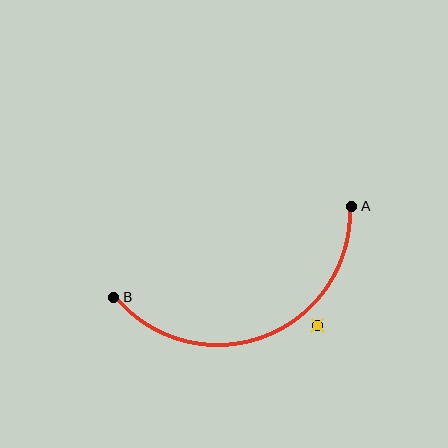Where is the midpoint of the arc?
The arc midpoint is the point on the curve farthest from the straight line joining A and B. It sits below that line.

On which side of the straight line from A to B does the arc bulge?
The arc bulges below the straight line connecting A and B.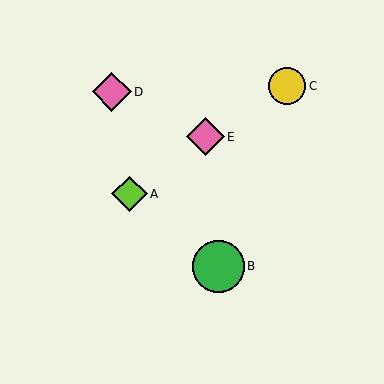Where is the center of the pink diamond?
The center of the pink diamond is at (112, 92).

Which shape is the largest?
The green circle (labeled B) is the largest.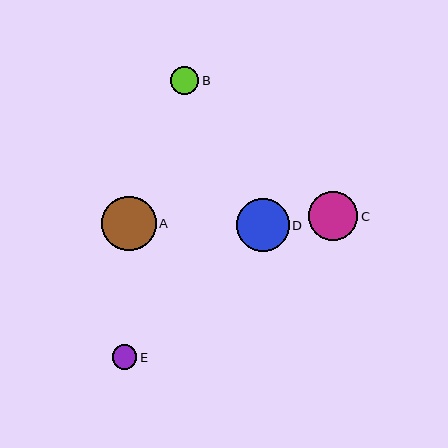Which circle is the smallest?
Circle E is the smallest with a size of approximately 25 pixels.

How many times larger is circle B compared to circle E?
Circle B is approximately 1.1 times the size of circle E.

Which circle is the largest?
Circle A is the largest with a size of approximately 55 pixels.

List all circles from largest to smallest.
From largest to smallest: A, D, C, B, E.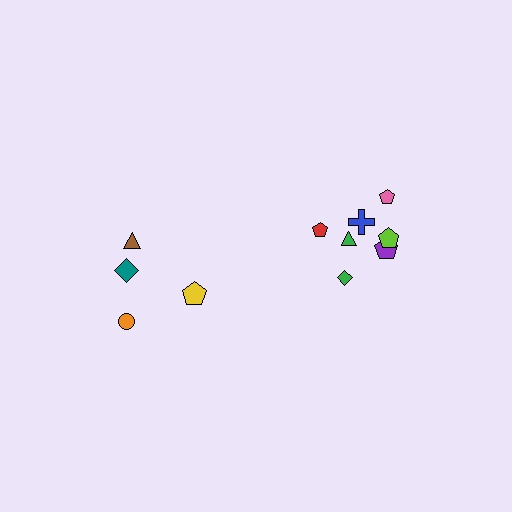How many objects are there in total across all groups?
There are 11 objects.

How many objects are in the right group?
There are 7 objects.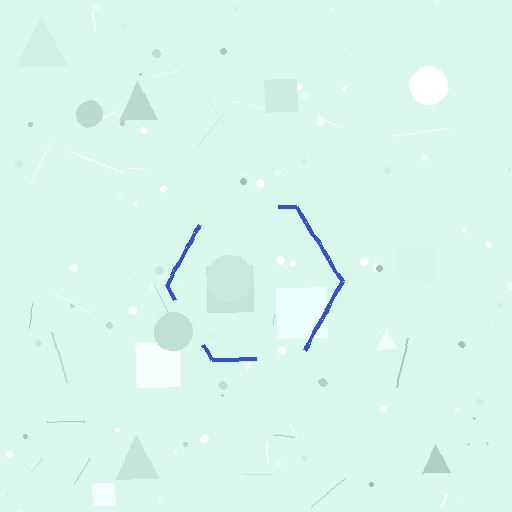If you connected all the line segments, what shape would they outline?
They would outline a hexagon.